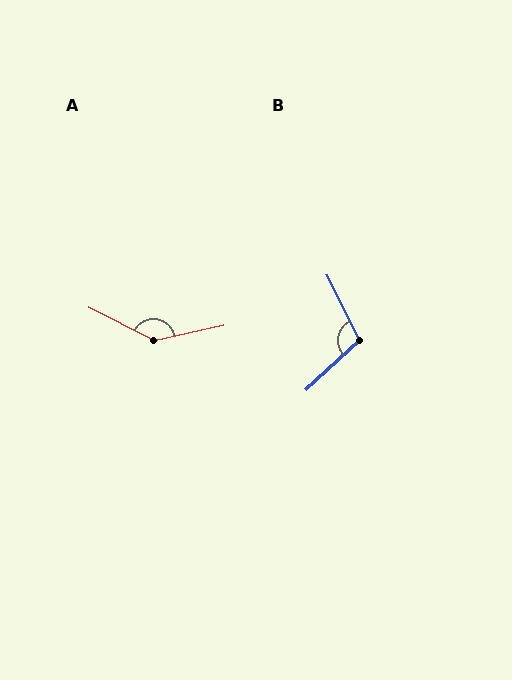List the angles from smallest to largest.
B (107°), A (141°).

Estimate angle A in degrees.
Approximately 141 degrees.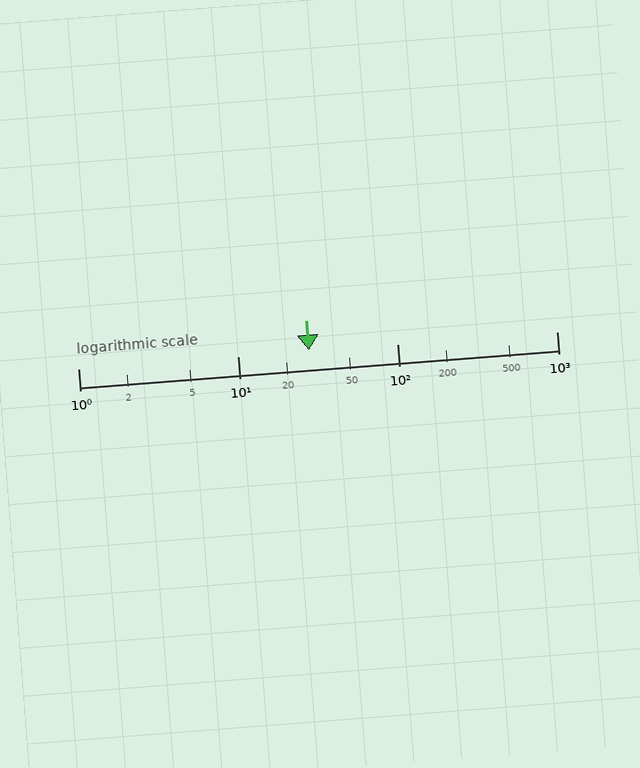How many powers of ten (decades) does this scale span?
The scale spans 3 decades, from 1 to 1000.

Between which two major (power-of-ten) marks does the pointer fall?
The pointer is between 10 and 100.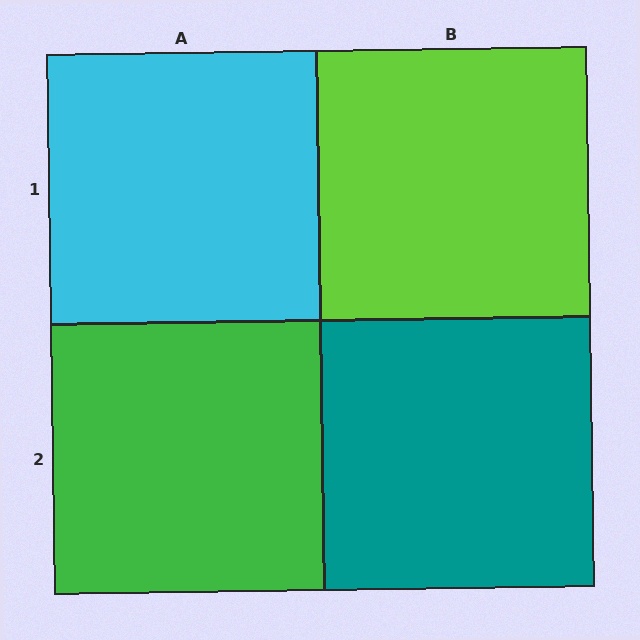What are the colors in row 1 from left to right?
Cyan, lime.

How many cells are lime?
1 cell is lime.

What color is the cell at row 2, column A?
Green.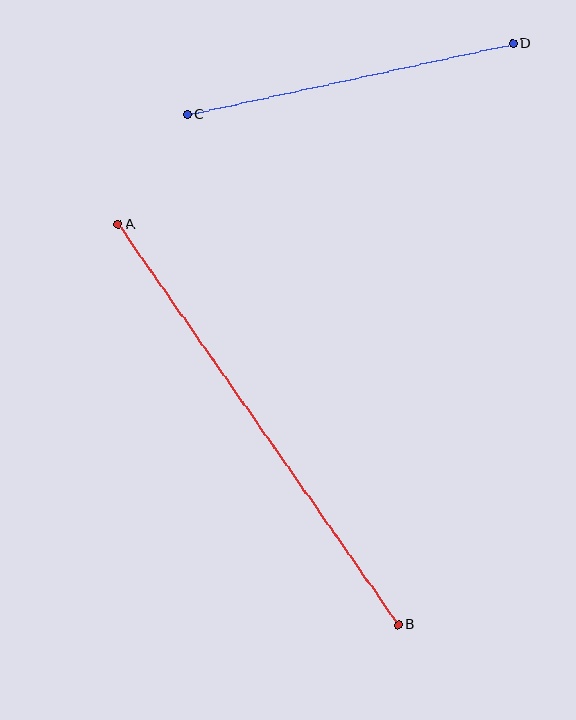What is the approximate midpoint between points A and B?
The midpoint is at approximately (258, 424) pixels.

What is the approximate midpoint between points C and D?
The midpoint is at approximately (350, 79) pixels.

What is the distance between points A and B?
The distance is approximately 488 pixels.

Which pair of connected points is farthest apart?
Points A and B are farthest apart.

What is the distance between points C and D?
The distance is approximately 334 pixels.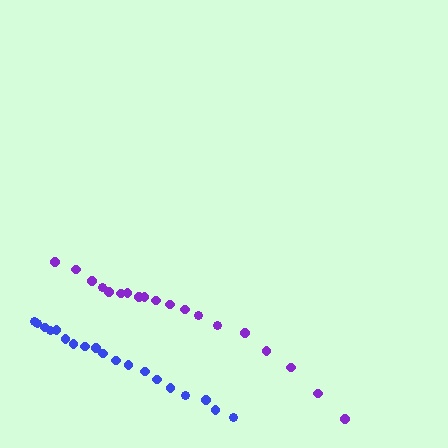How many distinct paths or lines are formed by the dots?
There are 2 distinct paths.